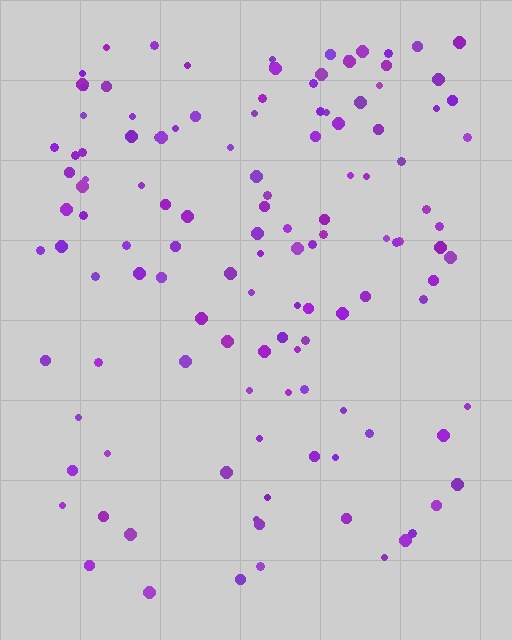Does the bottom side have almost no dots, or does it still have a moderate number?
Still a moderate number, just noticeably fewer than the top.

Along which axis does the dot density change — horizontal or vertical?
Vertical.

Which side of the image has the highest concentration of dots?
The top.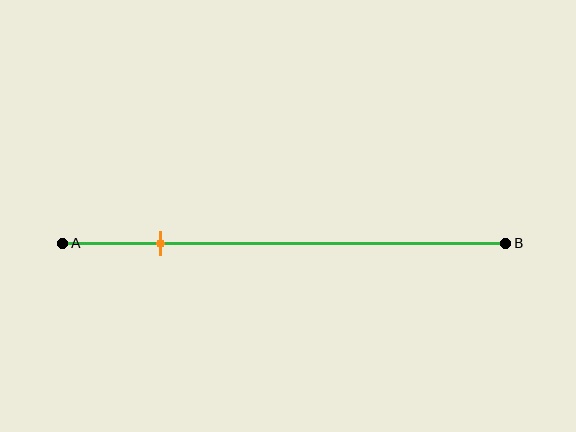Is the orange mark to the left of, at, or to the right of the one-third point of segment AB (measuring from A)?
The orange mark is to the left of the one-third point of segment AB.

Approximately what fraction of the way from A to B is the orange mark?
The orange mark is approximately 20% of the way from A to B.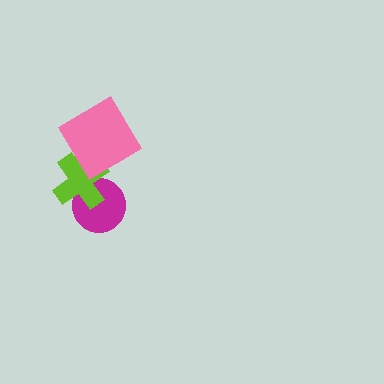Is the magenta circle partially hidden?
Yes, it is partially covered by another shape.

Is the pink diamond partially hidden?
No, no other shape covers it.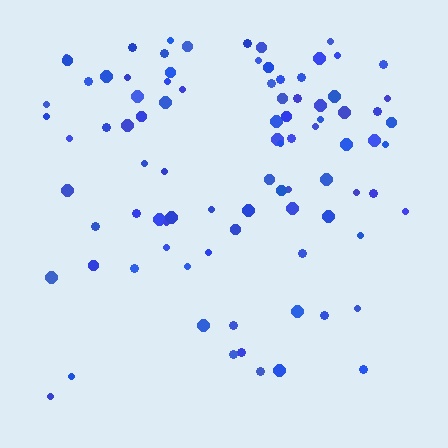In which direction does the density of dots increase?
From bottom to top, with the top side densest.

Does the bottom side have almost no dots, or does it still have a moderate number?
Still a moderate number, just noticeably fewer than the top.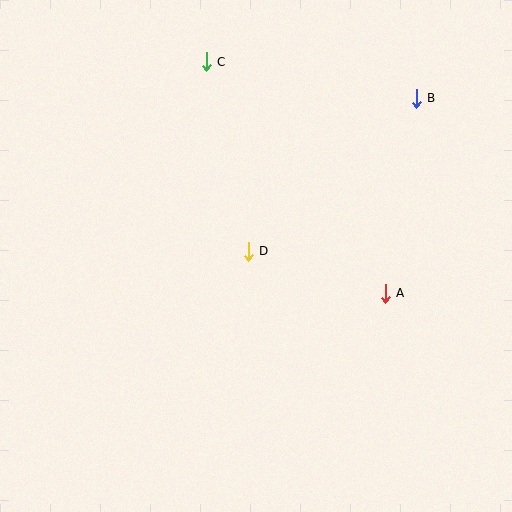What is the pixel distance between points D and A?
The distance between D and A is 143 pixels.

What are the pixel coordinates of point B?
Point B is at (416, 98).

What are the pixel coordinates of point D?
Point D is at (248, 251).